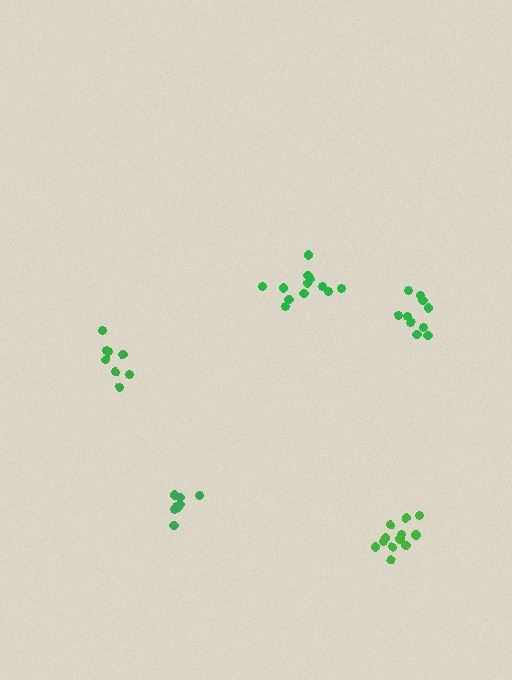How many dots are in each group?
Group 1: 8 dots, Group 2: 8 dots, Group 3: 12 dots, Group 4: 12 dots, Group 5: 10 dots (50 total).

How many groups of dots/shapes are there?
There are 5 groups.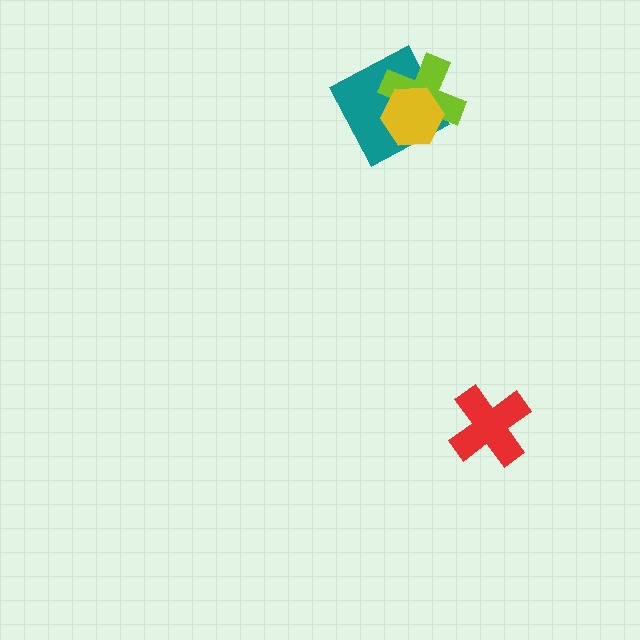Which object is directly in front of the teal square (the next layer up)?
The lime cross is directly in front of the teal square.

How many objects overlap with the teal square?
2 objects overlap with the teal square.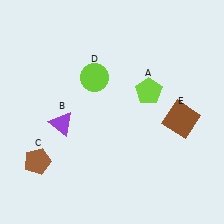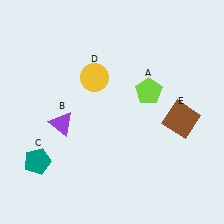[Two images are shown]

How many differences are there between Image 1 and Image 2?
There are 2 differences between the two images.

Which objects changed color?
C changed from brown to teal. D changed from lime to yellow.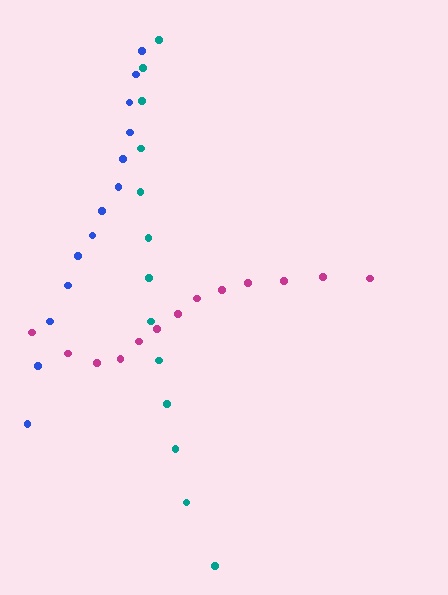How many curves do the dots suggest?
There are 3 distinct paths.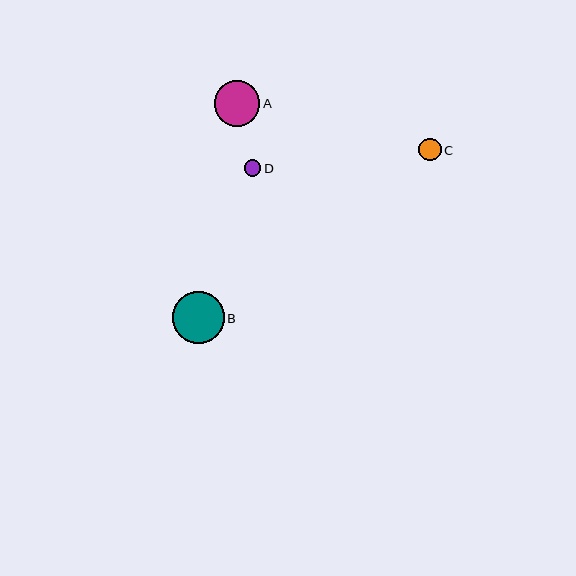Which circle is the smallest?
Circle D is the smallest with a size of approximately 17 pixels.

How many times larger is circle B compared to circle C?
Circle B is approximately 2.3 times the size of circle C.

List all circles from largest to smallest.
From largest to smallest: B, A, C, D.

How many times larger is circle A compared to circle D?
Circle A is approximately 2.7 times the size of circle D.